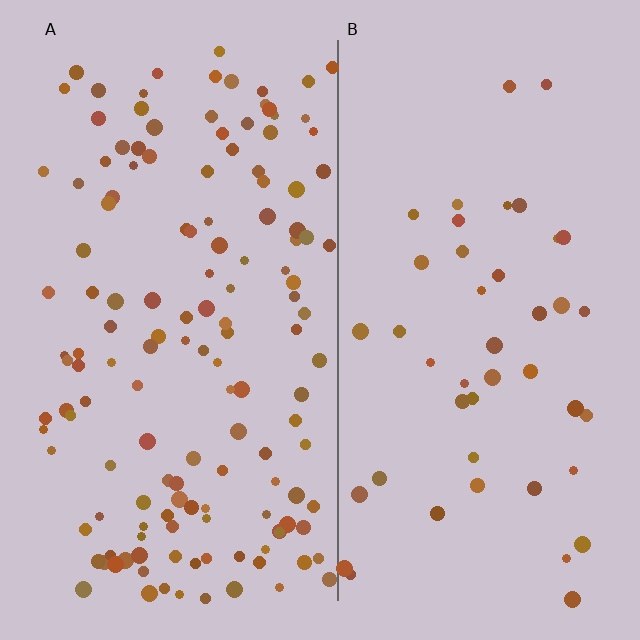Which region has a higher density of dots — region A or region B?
A (the left).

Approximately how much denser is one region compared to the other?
Approximately 3.1× — region A over region B.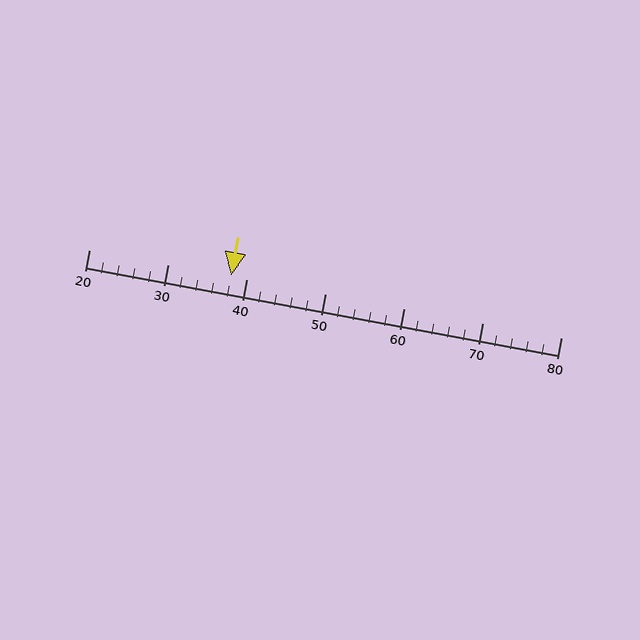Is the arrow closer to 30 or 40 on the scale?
The arrow is closer to 40.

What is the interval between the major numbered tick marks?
The major tick marks are spaced 10 units apart.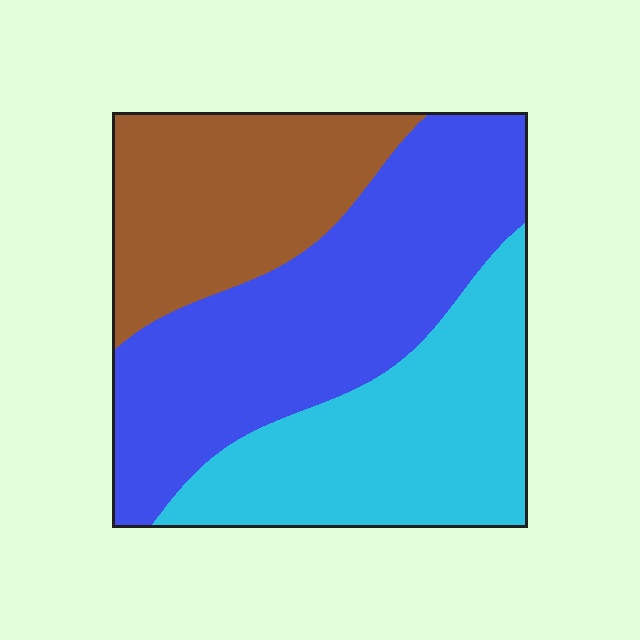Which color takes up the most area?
Blue, at roughly 40%.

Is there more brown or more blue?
Blue.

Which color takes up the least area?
Brown, at roughly 25%.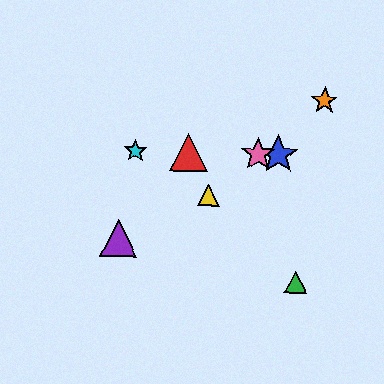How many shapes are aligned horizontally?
4 shapes (the red triangle, the blue star, the cyan star, the pink star) are aligned horizontally.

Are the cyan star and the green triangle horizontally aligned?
No, the cyan star is at y≈151 and the green triangle is at y≈282.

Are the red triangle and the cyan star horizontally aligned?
Yes, both are at y≈152.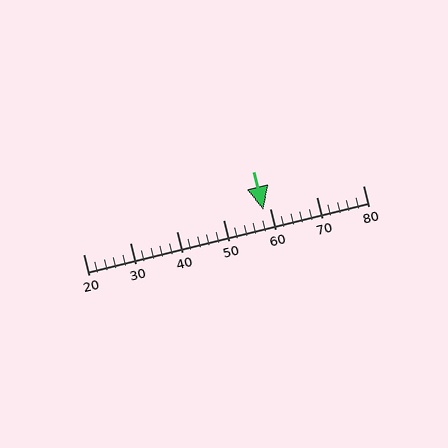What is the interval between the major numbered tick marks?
The major tick marks are spaced 10 units apart.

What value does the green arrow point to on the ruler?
The green arrow points to approximately 59.